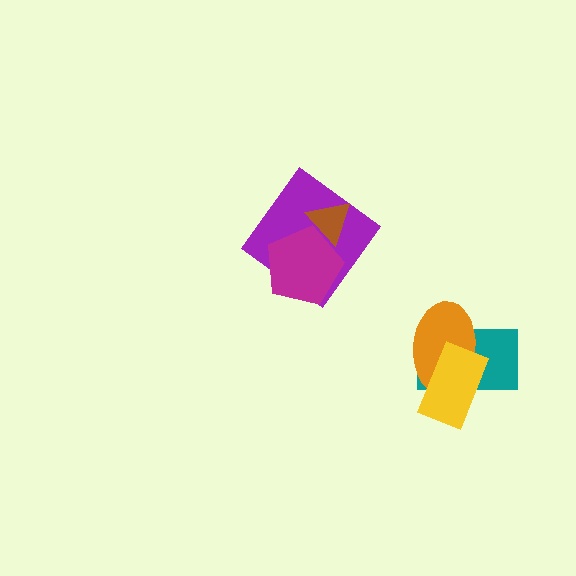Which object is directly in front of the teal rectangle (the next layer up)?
The orange ellipse is directly in front of the teal rectangle.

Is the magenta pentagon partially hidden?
Yes, it is partially covered by another shape.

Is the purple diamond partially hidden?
Yes, it is partially covered by another shape.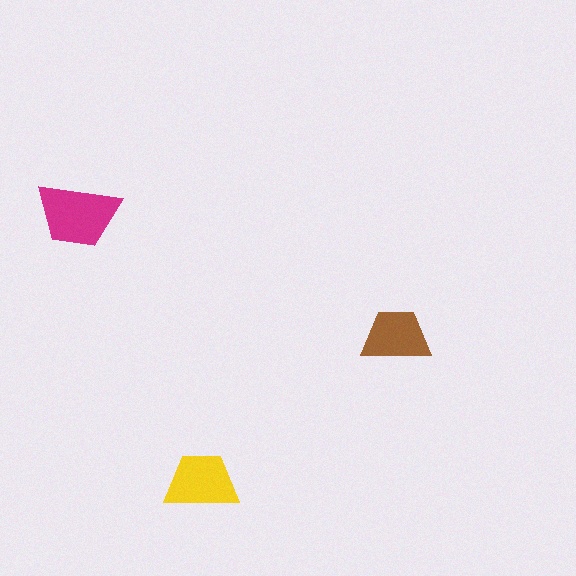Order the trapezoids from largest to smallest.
the magenta one, the yellow one, the brown one.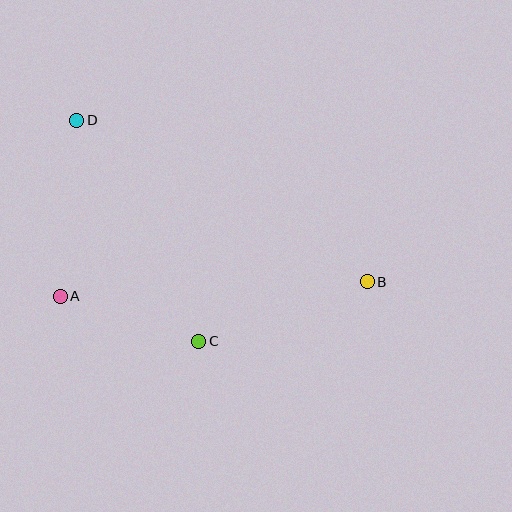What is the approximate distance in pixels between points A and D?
The distance between A and D is approximately 177 pixels.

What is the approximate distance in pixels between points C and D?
The distance between C and D is approximately 252 pixels.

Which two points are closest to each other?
Points A and C are closest to each other.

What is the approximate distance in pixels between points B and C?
The distance between B and C is approximately 179 pixels.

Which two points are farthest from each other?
Points B and D are farthest from each other.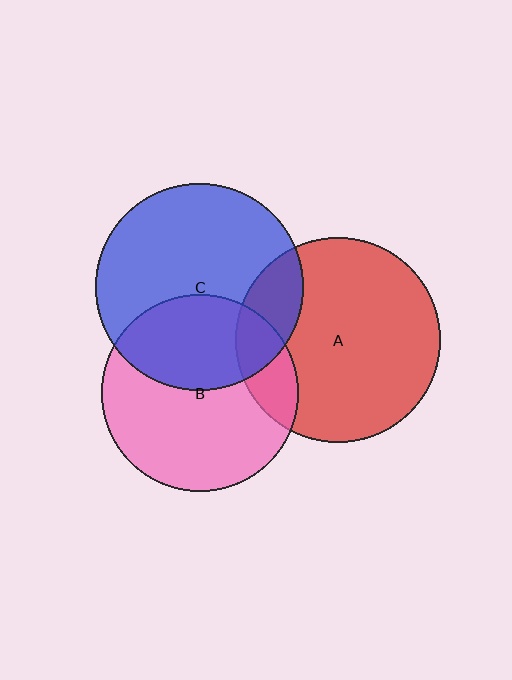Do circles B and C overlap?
Yes.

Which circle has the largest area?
Circle C (blue).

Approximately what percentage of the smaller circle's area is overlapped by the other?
Approximately 40%.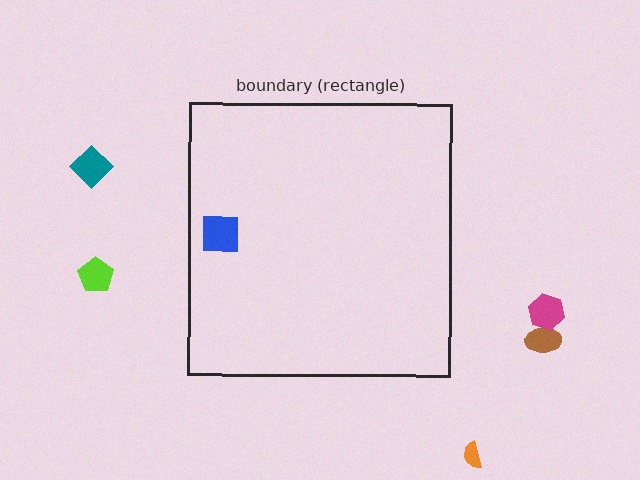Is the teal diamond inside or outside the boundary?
Outside.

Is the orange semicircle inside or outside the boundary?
Outside.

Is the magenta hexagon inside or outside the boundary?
Outside.